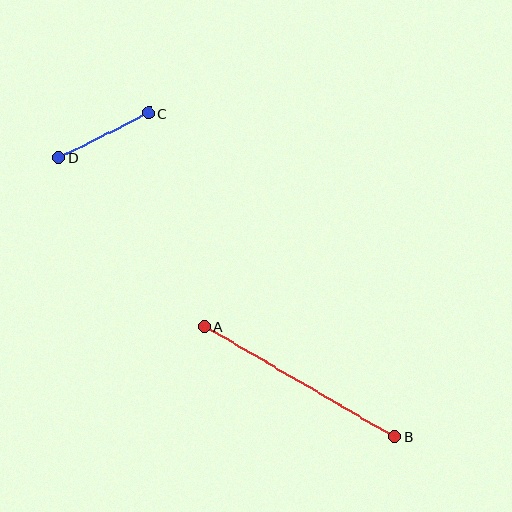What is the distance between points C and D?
The distance is approximately 100 pixels.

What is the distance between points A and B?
The distance is approximately 219 pixels.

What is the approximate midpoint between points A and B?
The midpoint is at approximately (299, 381) pixels.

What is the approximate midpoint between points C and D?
The midpoint is at approximately (104, 135) pixels.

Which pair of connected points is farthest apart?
Points A and B are farthest apart.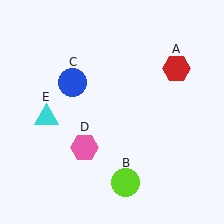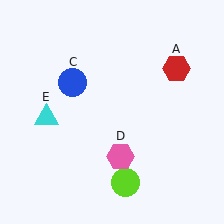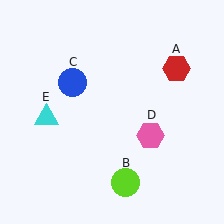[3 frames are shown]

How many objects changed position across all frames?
1 object changed position: pink hexagon (object D).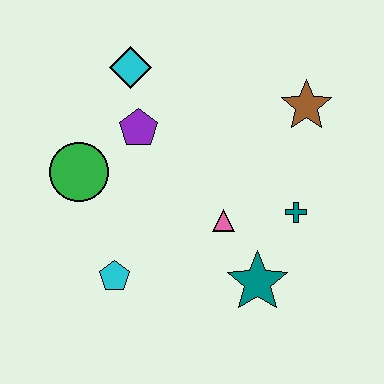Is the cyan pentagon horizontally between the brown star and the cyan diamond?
No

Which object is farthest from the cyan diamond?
The teal star is farthest from the cyan diamond.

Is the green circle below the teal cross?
No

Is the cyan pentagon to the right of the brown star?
No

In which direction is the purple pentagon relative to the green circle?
The purple pentagon is to the right of the green circle.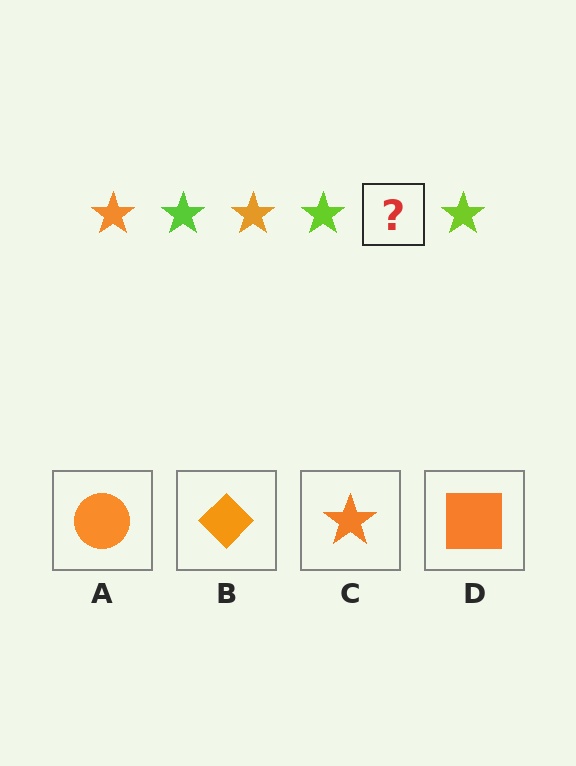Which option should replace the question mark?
Option C.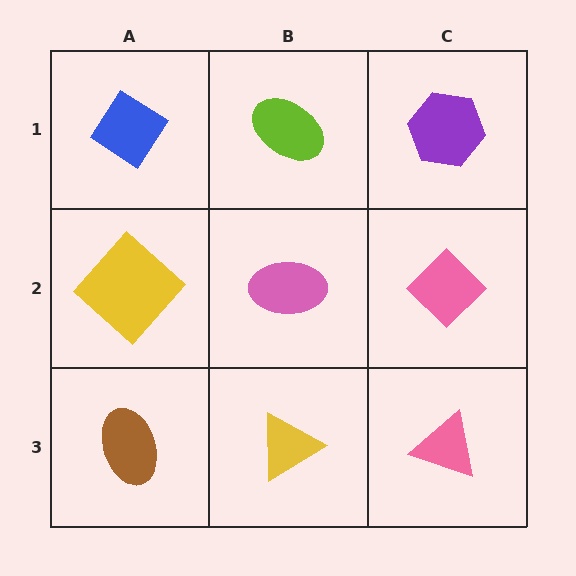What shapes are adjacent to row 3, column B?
A pink ellipse (row 2, column B), a brown ellipse (row 3, column A), a pink triangle (row 3, column C).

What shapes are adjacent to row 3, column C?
A pink diamond (row 2, column C), a yellow triangle (row 3, column B).